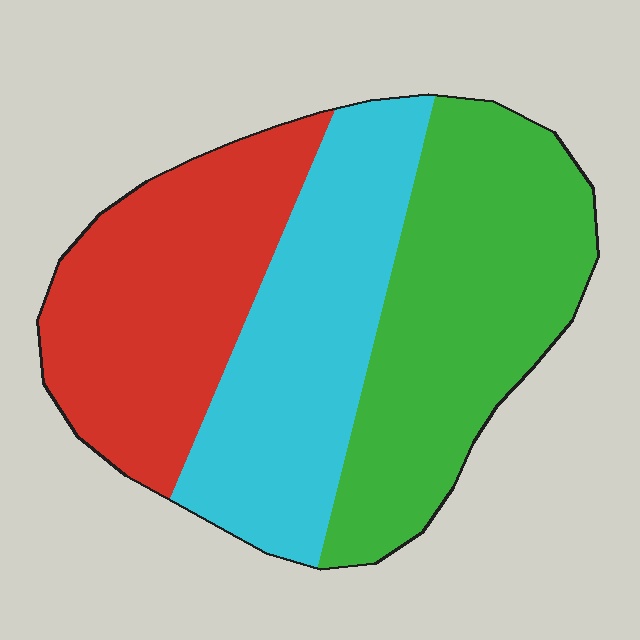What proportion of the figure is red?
Red covers roughly 30% of the figure.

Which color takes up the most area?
Green, at roughly 35%.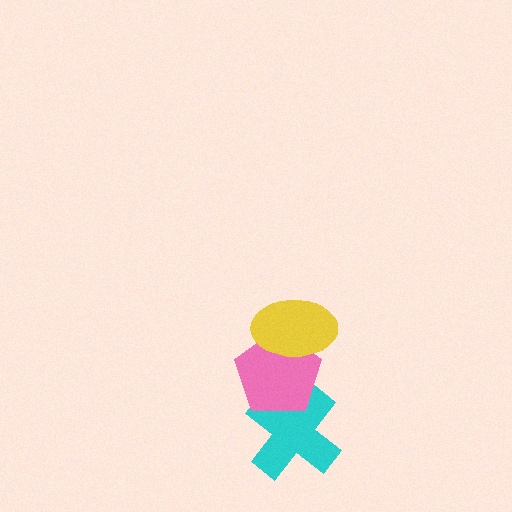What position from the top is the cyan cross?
The cyan cross is 3rd from the top.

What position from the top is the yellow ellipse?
The yellow ellipse is 1st from the top.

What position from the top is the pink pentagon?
The pink pentagon is 2nd from the top.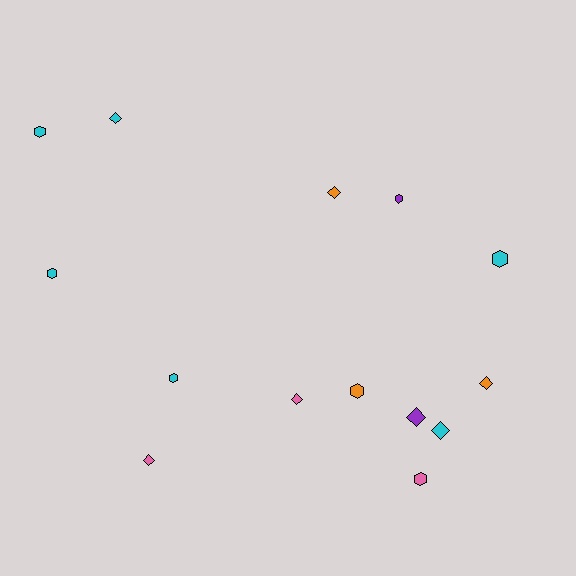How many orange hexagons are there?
There is 1 orange hexagon.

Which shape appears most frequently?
Hexagon, with 7 objects.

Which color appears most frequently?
Cyan, with 6 objects.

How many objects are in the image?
There are 14 objects.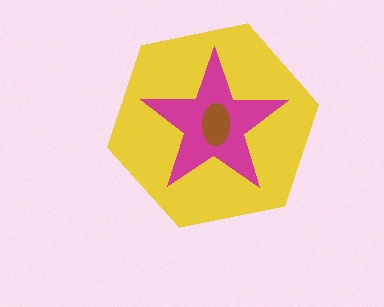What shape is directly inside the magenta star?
The brown ellipse.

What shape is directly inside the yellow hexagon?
The magenta star.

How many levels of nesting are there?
3.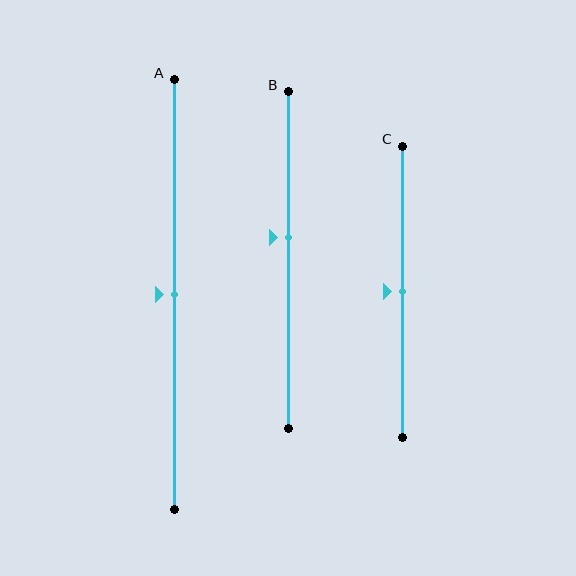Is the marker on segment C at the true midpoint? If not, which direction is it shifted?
Yes, the marker on segment C is at the true midpoint.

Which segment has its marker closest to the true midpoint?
Segment A has its marker closest to the true midpoint.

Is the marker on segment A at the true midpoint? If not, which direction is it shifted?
Yes, the marker on segment A is at the true midpoint.